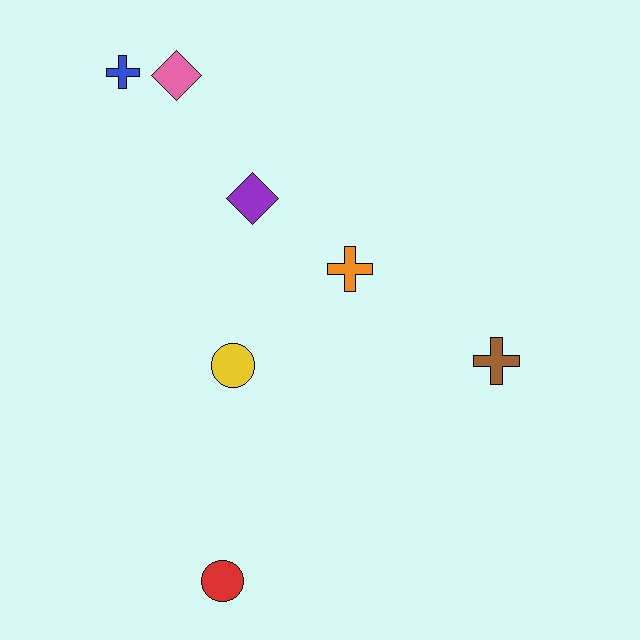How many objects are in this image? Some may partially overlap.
There are 7 objects.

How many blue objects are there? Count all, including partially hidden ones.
There is 1 blue object.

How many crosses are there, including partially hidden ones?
There are 3 crosses.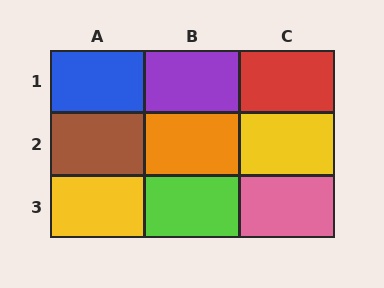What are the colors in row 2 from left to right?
Brown, orange, yellow.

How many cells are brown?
1 cell is brown.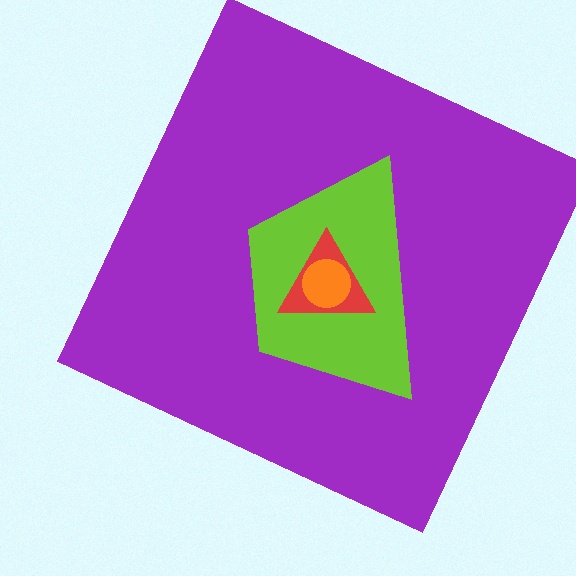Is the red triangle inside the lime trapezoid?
Yes.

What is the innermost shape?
The orange circle.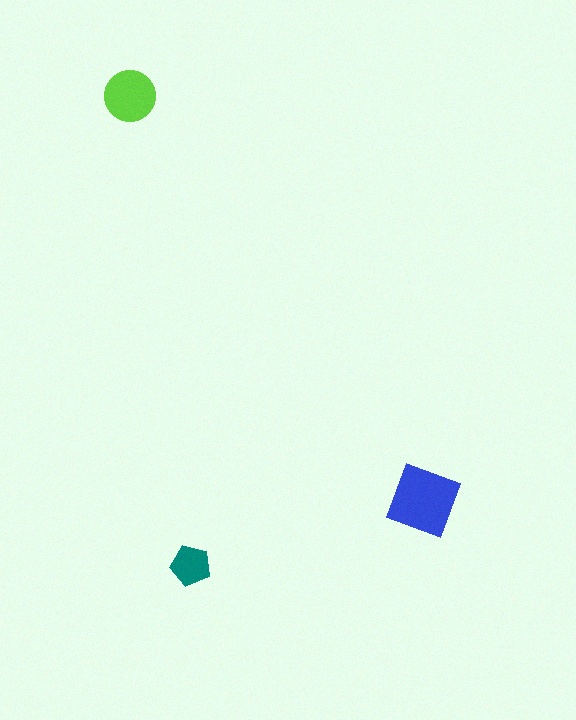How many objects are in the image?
There are 3 objects in the image.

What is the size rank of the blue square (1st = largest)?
1st.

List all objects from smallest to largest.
The teal pentagon, the lime circle, the blue square.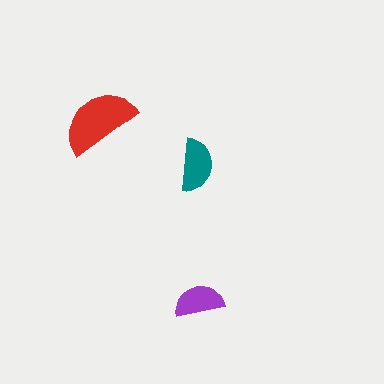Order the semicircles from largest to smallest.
the red one, the teal one, the purple one.